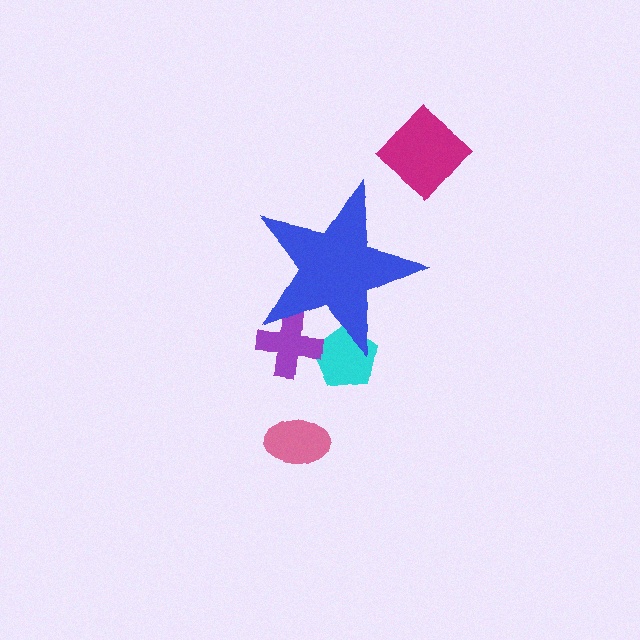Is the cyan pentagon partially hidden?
Yes, the cyan pentagon is partially hidden behind the blue star.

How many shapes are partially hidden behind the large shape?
2 shapes are partially hidden.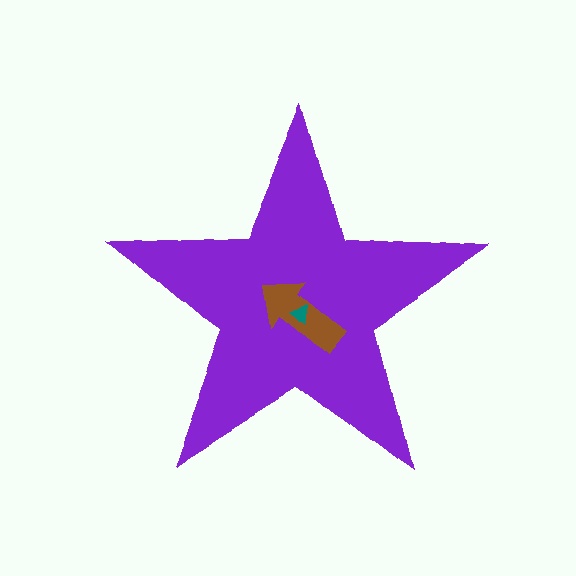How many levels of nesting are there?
3.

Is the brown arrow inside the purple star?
Yes.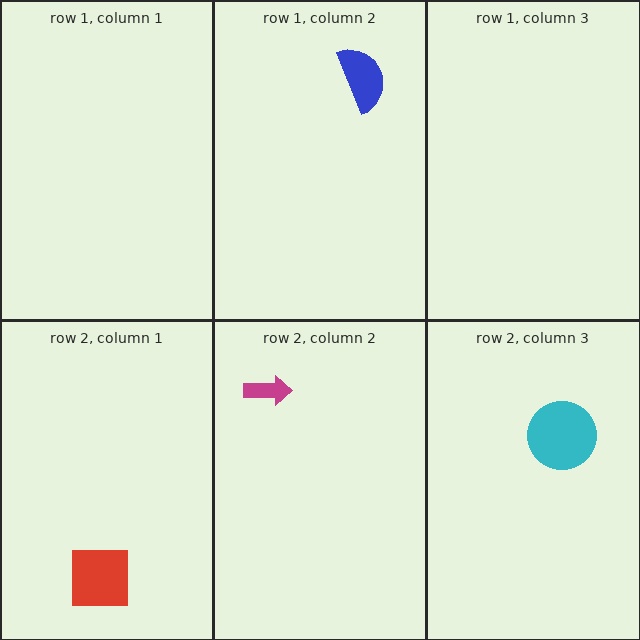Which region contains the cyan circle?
The row 2, column 3 region.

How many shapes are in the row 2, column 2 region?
1.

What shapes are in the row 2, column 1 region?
The red square.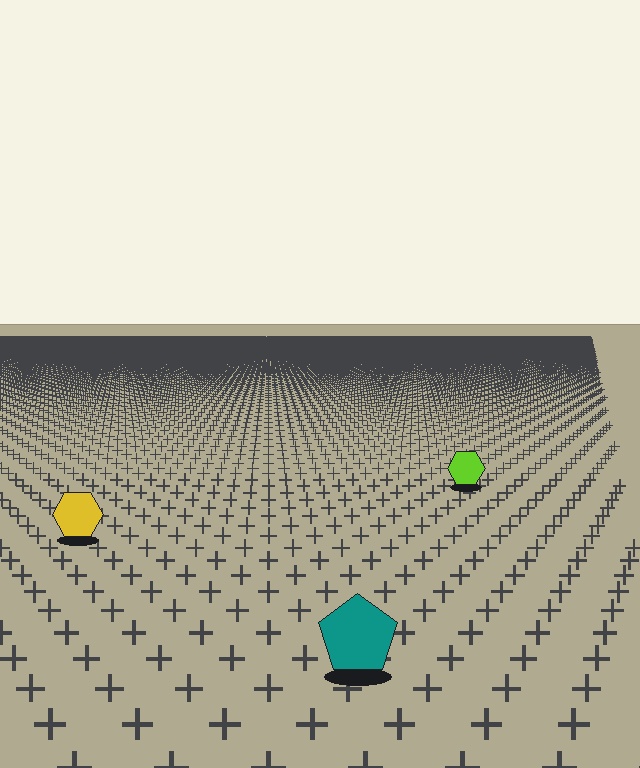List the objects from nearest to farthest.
From nearest to farthest: the teal pentagon, the yellow hexagon, the lime hexagon.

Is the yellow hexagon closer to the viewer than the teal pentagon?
No. The teal pentagon is closer — you can tell from the texture gradient: the ground texture is coarser near it.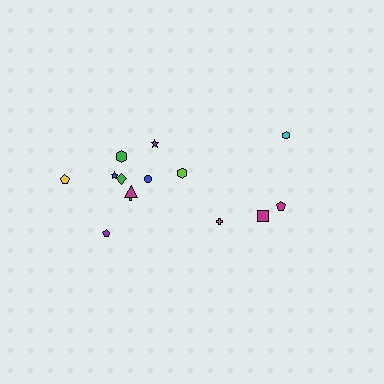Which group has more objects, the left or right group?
The left group.